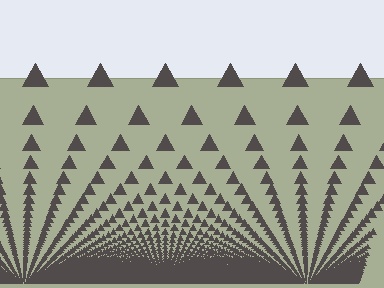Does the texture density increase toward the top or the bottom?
Density increases toward the bottom.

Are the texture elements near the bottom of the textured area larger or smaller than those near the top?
Smaller. The gradient is inverted — elements near the bottom are smaller and denser.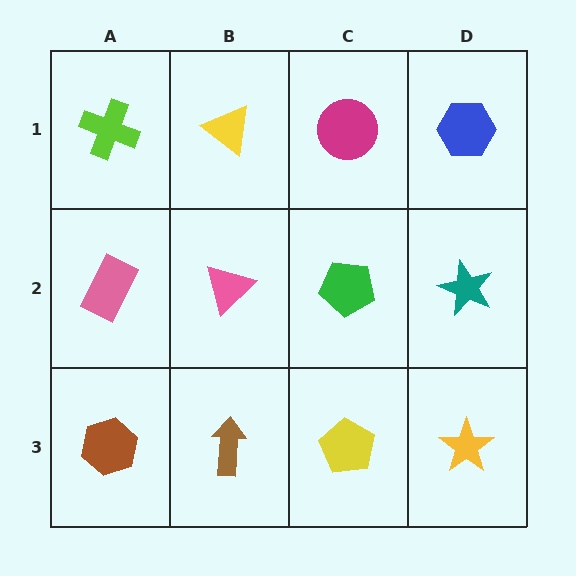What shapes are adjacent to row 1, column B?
A pink triangle (row 2, column B), a lime cross (row 1, column A), a magenta circle (row 1, column C).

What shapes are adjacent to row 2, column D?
A blue hexagon (row 1, column D), a yellow star (row 3, column D), a green pentagon (row 2, column C).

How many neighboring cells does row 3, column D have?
2.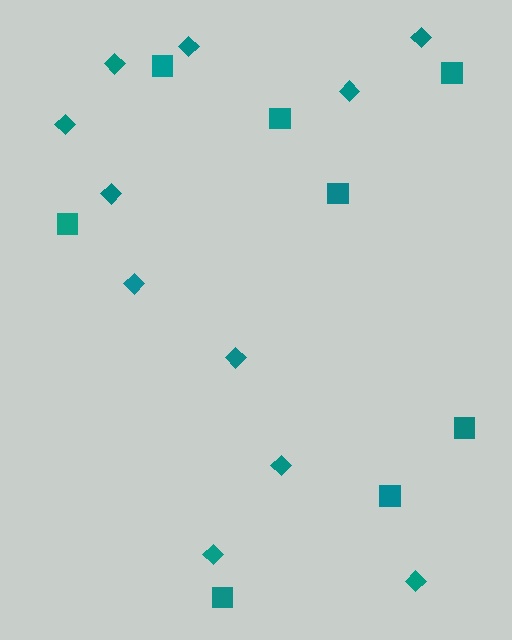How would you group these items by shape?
There are 2 groups: one group of diamonds (11) and one group of squares (8).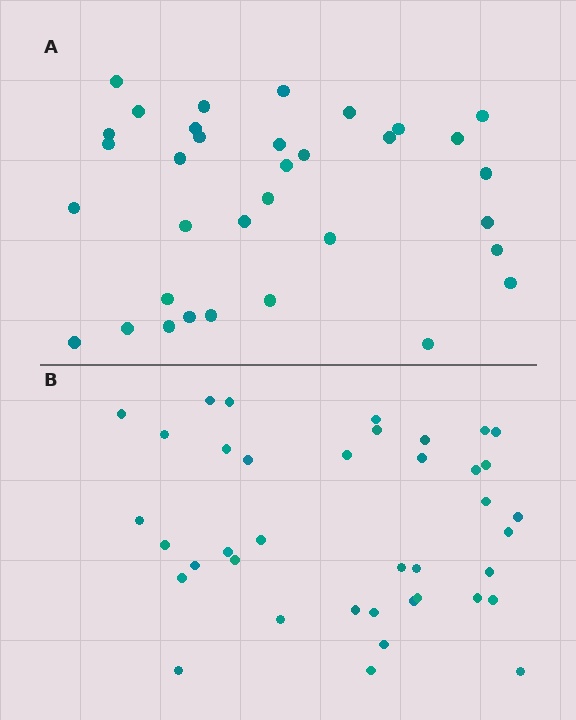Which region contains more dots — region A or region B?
Region B (the bottom region) has more dots.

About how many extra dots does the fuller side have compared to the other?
Region B has about 5 more dots than region A.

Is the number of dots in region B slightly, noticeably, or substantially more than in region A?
Region B has only slightly more — the two regions are fairly close. The ratio is roughly 1.1 to 1.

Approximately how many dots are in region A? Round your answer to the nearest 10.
About 30 dots. (The exact count is 34, which rounds to 30.)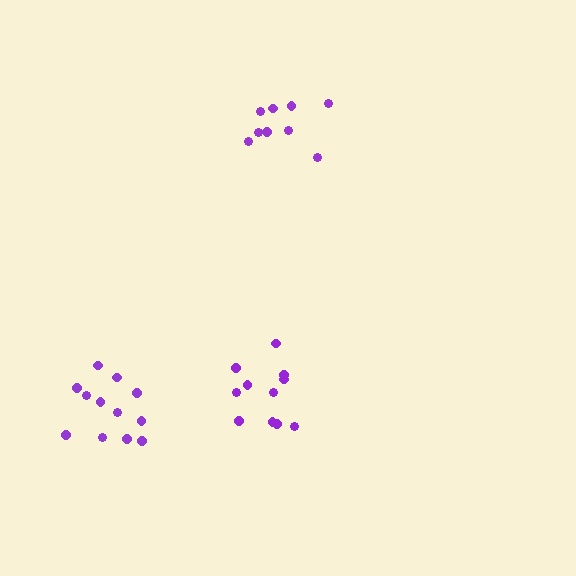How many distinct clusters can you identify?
There are 3 distinct clusters.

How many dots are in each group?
Group 1: 11 dots, Group 2: 12 dots, Group 3: 9 dots (32 total).